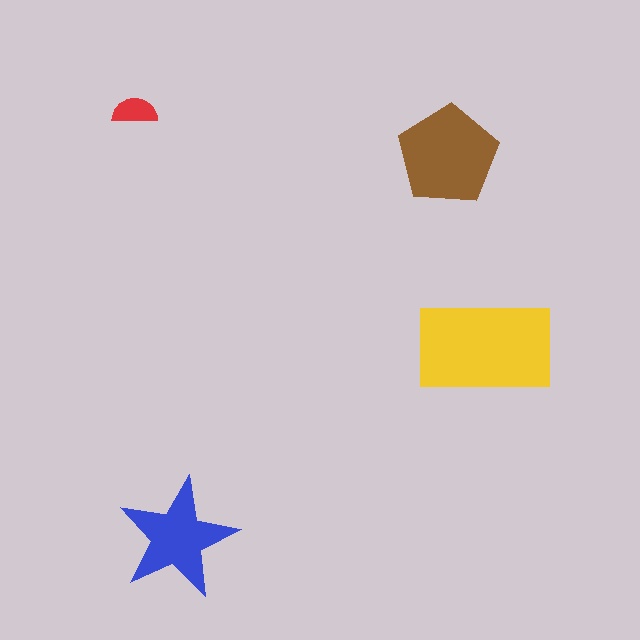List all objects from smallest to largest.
The red semicircle, the blue star, the brown pentagon, the yellow rectangle.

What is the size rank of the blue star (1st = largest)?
3rd.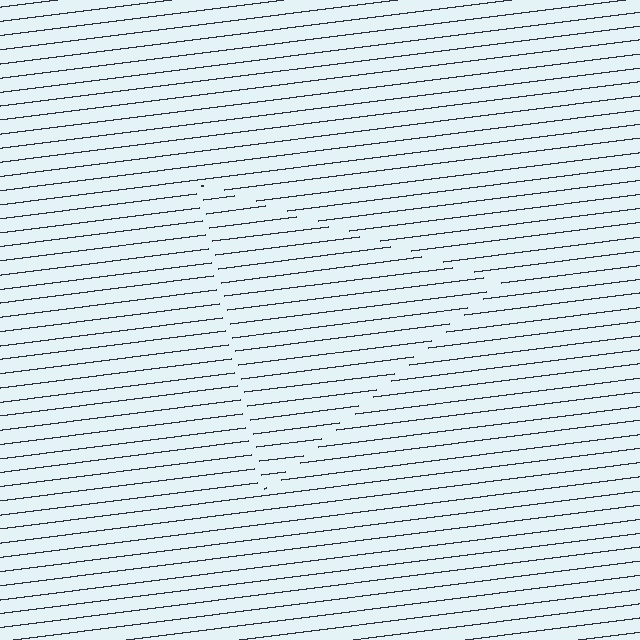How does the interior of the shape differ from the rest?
The interior of the shape contains the same grating, shifted by half a period — the contour is defined by the phase discontinuity where line-ends from the inner and outer gratings abut.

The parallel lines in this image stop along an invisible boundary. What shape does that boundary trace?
An illusory triangle. The interior of the shape contains the same grating, shifted by half a period — the contour is defined by the phase discontinuity where line-ends from the inner and outer gratings abut.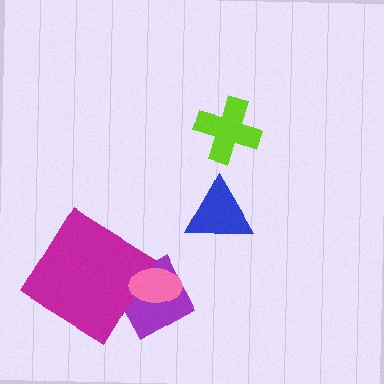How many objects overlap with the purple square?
2 objects overlap with the purple square.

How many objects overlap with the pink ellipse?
2 objects overlap with the pink ellipse.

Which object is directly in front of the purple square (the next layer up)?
The magenta diamond is directly in front of the purple square.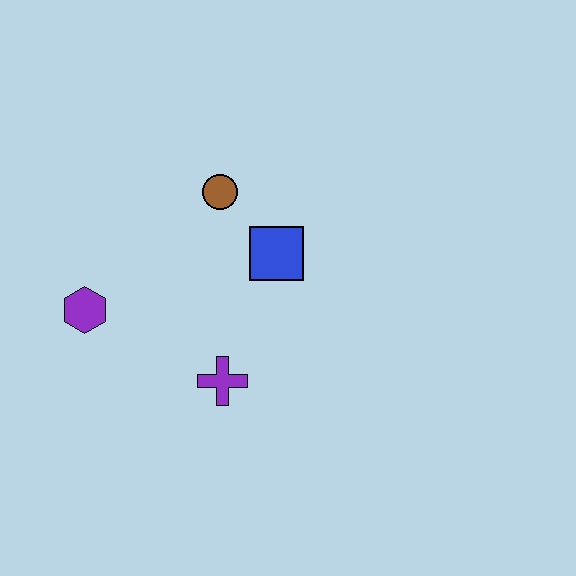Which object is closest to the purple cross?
The blue square is closest to the purple cross.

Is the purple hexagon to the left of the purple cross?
Yes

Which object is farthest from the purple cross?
The brown circle is farthest from the purple cross.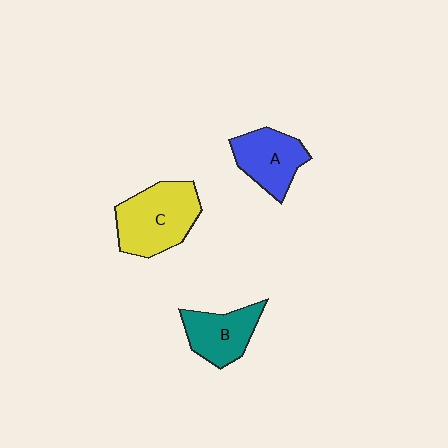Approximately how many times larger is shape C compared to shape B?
Approximately 1.4 times.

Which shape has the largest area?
Shape C (yellow).